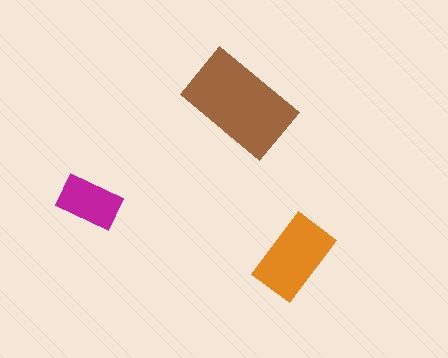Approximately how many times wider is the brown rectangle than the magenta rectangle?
About 2 times wider.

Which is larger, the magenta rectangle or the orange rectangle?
The orange one.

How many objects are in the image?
There are 3 objects in the image.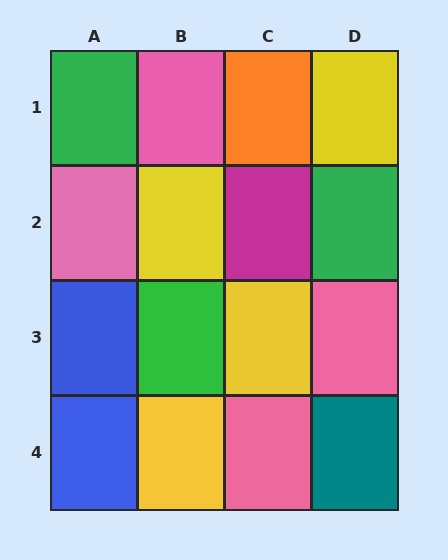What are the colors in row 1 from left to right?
Green, pink, orange, yellow.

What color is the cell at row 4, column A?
Blue.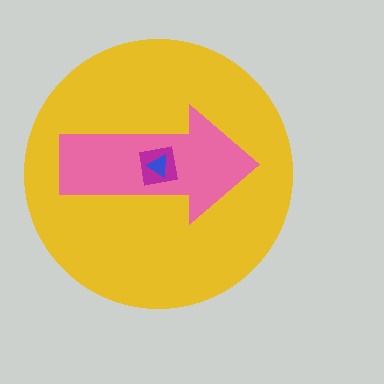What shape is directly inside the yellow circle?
The pink arrow.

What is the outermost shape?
The yellow circle.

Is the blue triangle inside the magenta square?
Yes.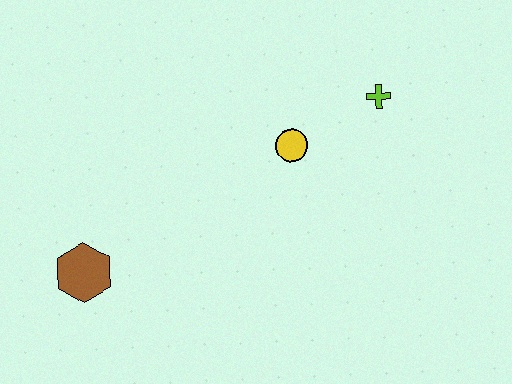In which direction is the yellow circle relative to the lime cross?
The yellow circle is to the left of the lime cross.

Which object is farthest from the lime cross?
The brown hexagon is farthest from the lime cross.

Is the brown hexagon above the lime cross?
No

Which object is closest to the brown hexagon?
The yellow circle is closest to the brown hexagon.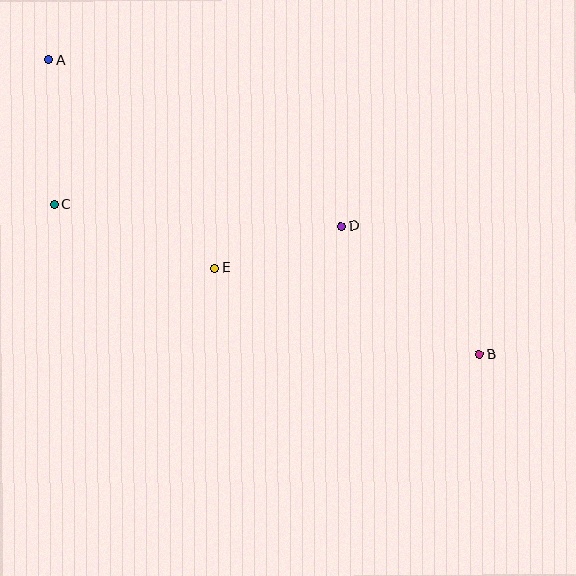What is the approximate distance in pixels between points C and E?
The distance between C and E is approximately 172 pixels.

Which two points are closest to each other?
Points D and E are closest to each other.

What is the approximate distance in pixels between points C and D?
The distance between C and D is approximately 287 pixels.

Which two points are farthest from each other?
Points A and B are farthest from each other.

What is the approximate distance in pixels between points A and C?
The distance between A and C is approximately 145 pixels.